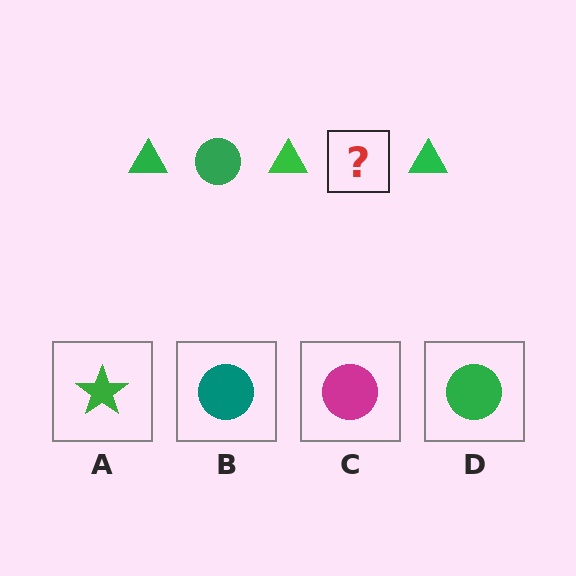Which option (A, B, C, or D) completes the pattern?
D.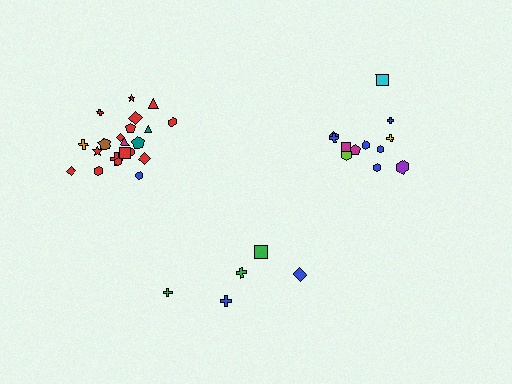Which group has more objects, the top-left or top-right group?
The top-left group.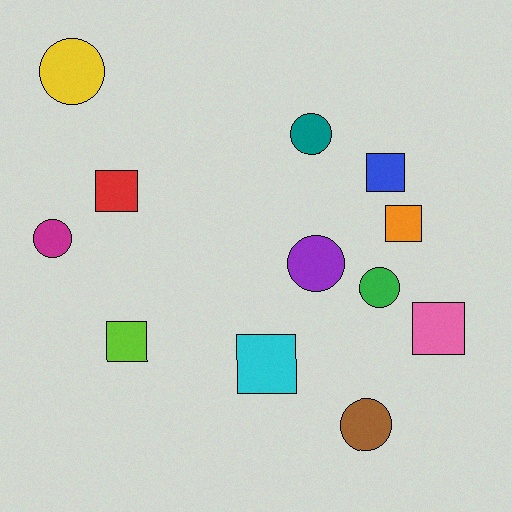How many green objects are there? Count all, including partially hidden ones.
There is 1 green object.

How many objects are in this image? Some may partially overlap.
There are 12 objects.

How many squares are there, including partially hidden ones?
There are 6 squares.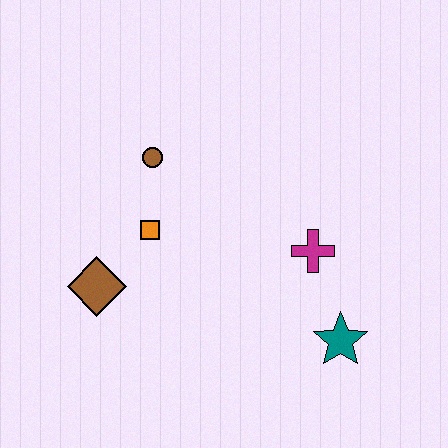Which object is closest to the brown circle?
The orange square is closest to the brown circle.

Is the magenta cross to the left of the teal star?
Yes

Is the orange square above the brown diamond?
Yes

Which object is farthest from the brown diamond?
The teal star is farthest from the brown diamond.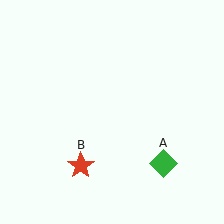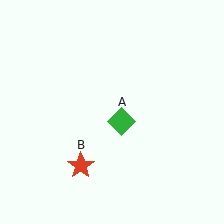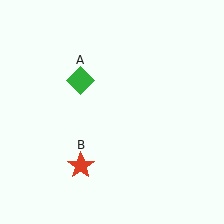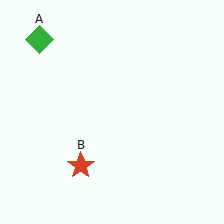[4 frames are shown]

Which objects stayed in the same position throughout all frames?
Red star (object B) remained stationary.